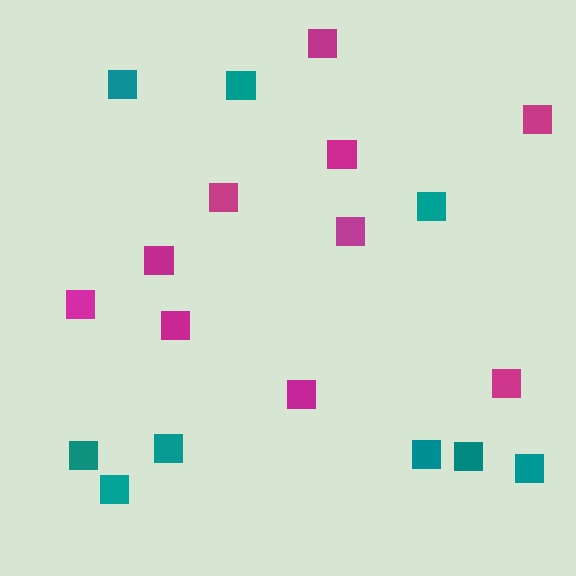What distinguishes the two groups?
There are 2 groups: one group of magenta squares (10) and one group of teal squares (9).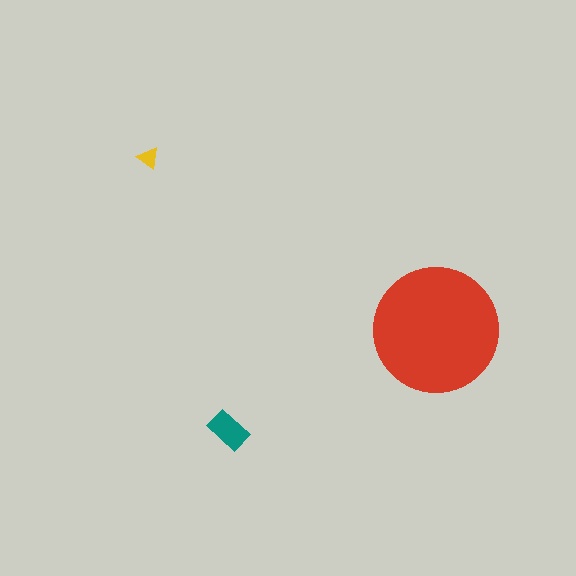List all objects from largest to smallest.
The red circle, the teal rectangle, the yellow triangle.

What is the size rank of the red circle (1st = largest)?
1st.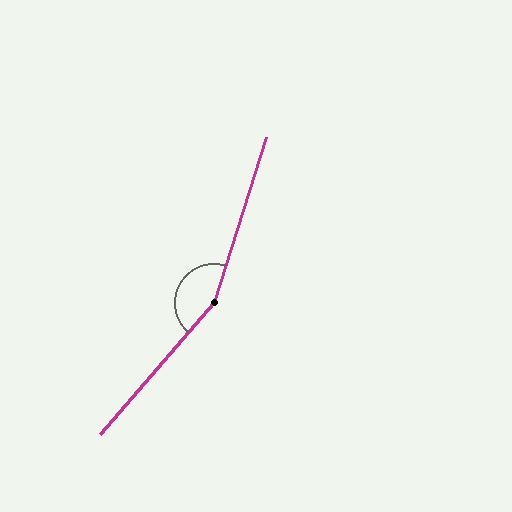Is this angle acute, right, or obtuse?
It is obtuse.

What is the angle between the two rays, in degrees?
Approximately 157 degrees.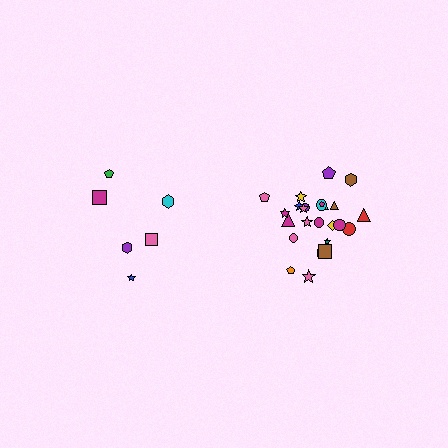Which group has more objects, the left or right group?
The right group.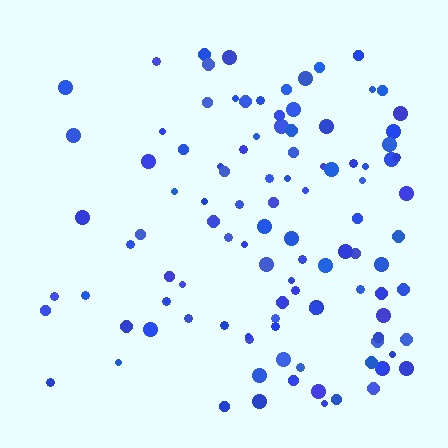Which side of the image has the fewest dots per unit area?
The left.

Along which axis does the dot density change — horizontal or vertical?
Horizontal.